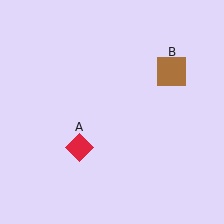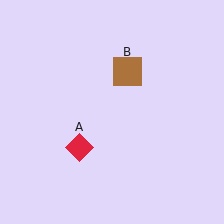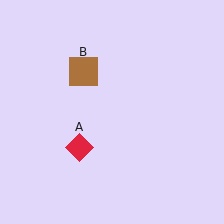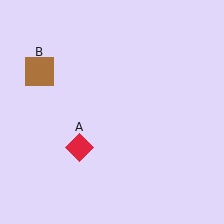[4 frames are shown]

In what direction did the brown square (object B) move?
The brown square (object B) moved left.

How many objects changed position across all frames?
1 object changed position: brown square (object B).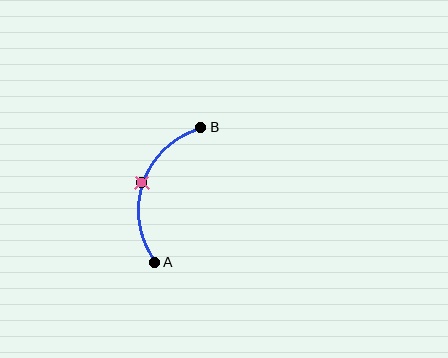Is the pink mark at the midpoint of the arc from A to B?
Yes. The pink mark lies on the arc at equal arc-length from both A and B — it is the arc midpoint.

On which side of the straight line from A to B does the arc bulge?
The arc bulges to the left of the straight line connecting A and B.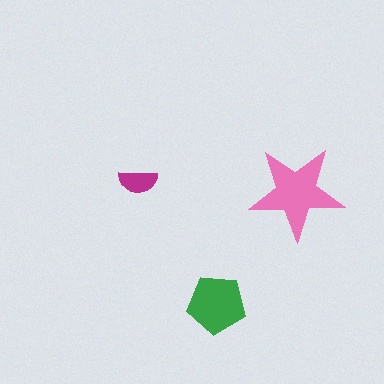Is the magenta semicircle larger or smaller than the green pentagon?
Smaller.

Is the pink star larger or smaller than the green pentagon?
Larger.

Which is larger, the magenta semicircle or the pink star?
The pink star.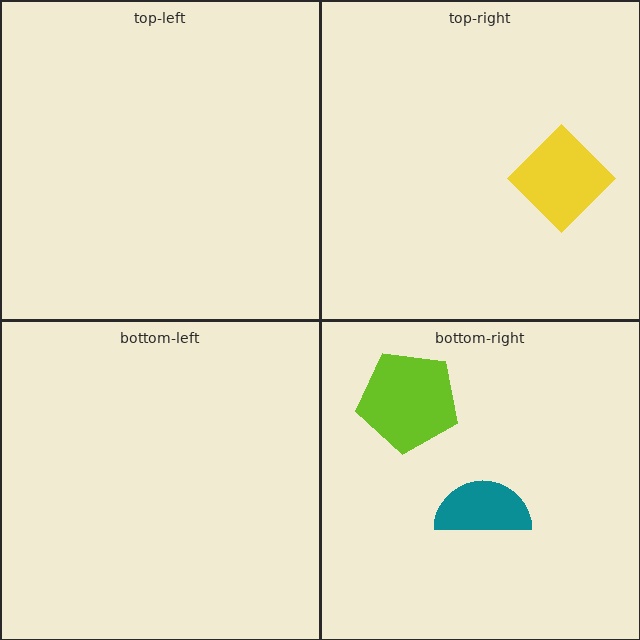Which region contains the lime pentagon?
The bottom-right region.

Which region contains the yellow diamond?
The top-right region.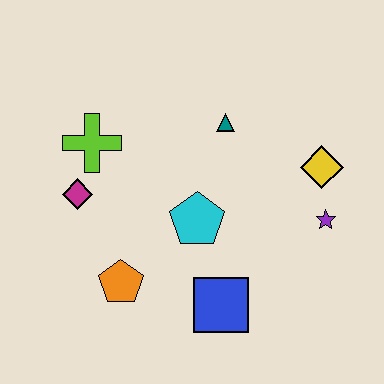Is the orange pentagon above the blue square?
Yes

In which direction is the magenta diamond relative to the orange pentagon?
The magenta diamond is above the orange pentagon.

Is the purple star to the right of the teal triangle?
Yes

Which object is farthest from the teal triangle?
The orange pentagon is farthest from the teal triangle.